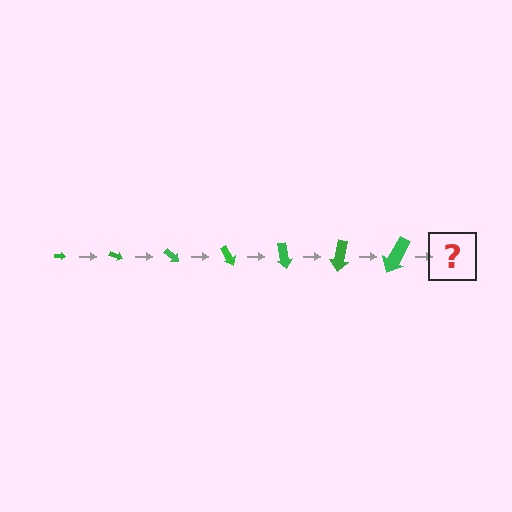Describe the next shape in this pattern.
It should be an arrow, larger than the previous one and rotated 140 degrees from the start.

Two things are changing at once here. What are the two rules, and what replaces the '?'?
The two rules are that the arrow grows larger each step and it rotates 20 degrees each step. The '?' should be an arrow, larger than the previous one and rotated 140 degrees from the start.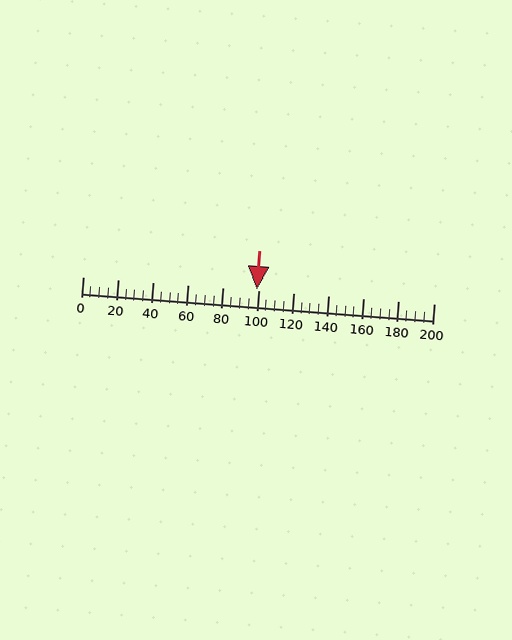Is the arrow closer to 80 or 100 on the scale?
The arrow is closer to 100.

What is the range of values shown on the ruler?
The ruler shows values from 0 to 200.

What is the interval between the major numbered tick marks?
The major tick marks are spaced 20 units apart.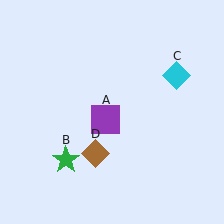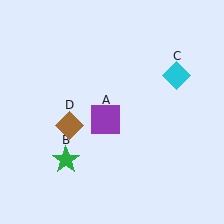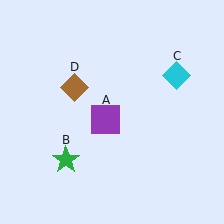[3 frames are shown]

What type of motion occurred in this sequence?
The brown diamond (object D) rotated clockwise around the center of the scene.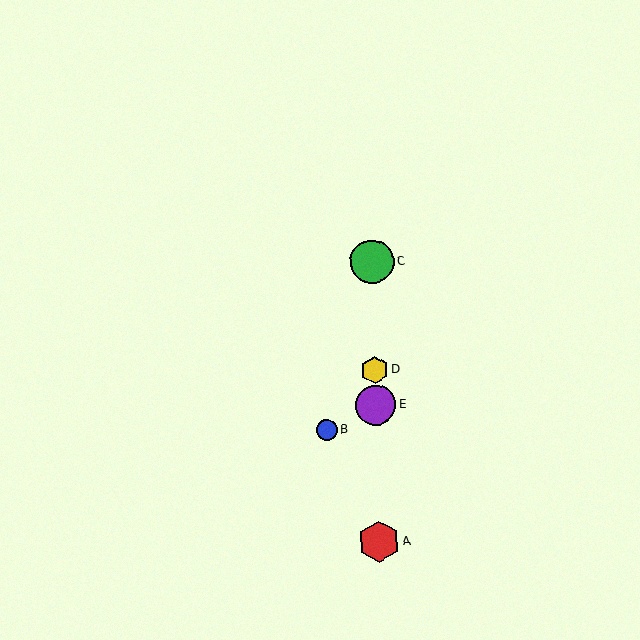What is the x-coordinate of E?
Object E is at x≈376.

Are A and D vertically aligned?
Yes, both are at x≈379.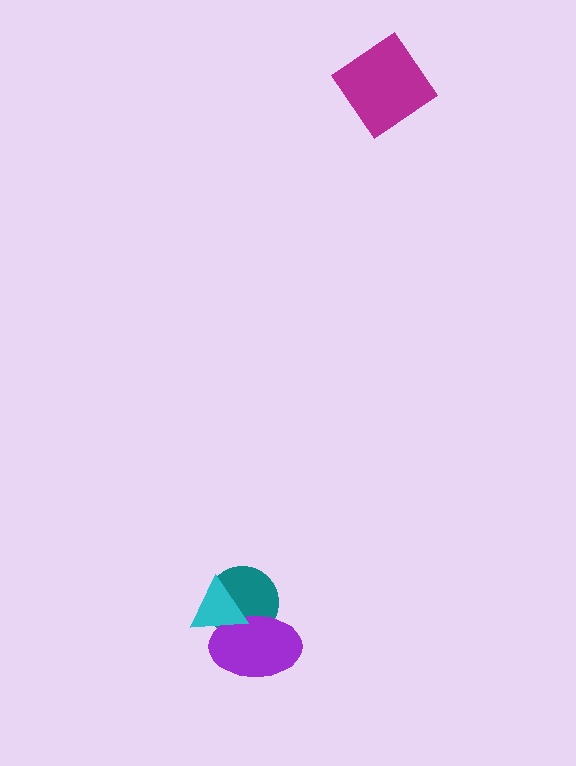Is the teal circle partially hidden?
Yes, it is partially covered by another shape.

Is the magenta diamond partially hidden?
No, no other shape covers it.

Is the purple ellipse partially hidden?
Yes, it is partially covered by another shape.